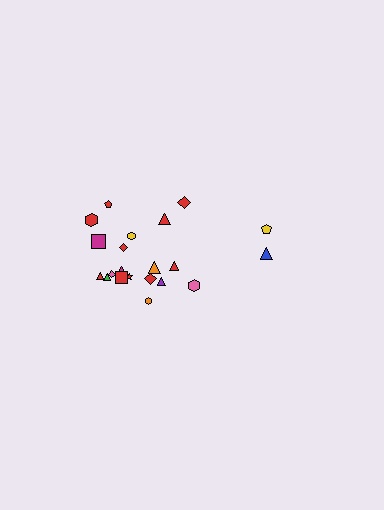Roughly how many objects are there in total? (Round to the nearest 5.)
Roughly 20 objects in total.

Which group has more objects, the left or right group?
The left group.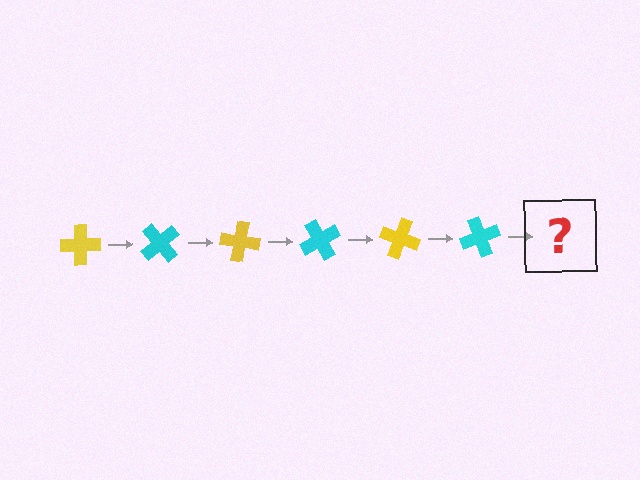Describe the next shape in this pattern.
It should be a yellow cross, rotated 300 degrees from the start.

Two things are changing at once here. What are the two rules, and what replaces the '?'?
The two rules are that it rotates 50 degrees each step and the color cycles through yellow and cyan. The '?' should be a yellow cross, rotated 300 degrees from the start.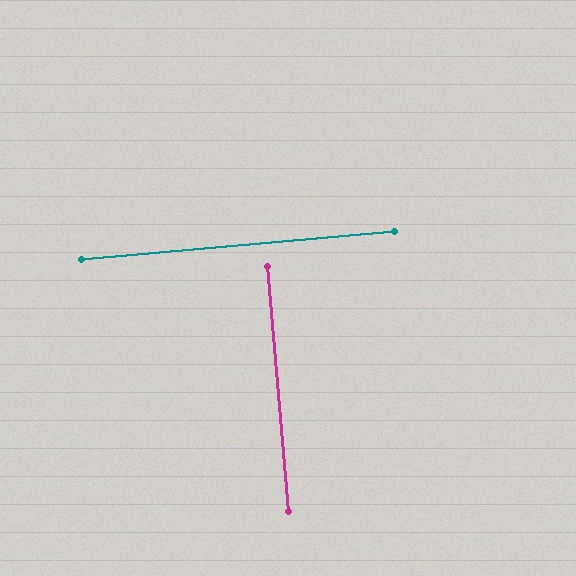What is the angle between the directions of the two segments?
Approximately 90 degrees.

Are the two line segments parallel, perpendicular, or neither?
Perpendicular — they meet at approximately 90°.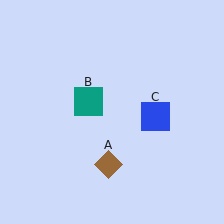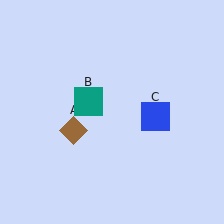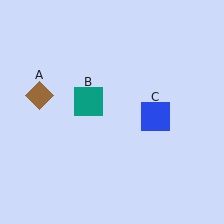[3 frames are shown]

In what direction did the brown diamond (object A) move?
The brown diamond (object A) moved up and to the left.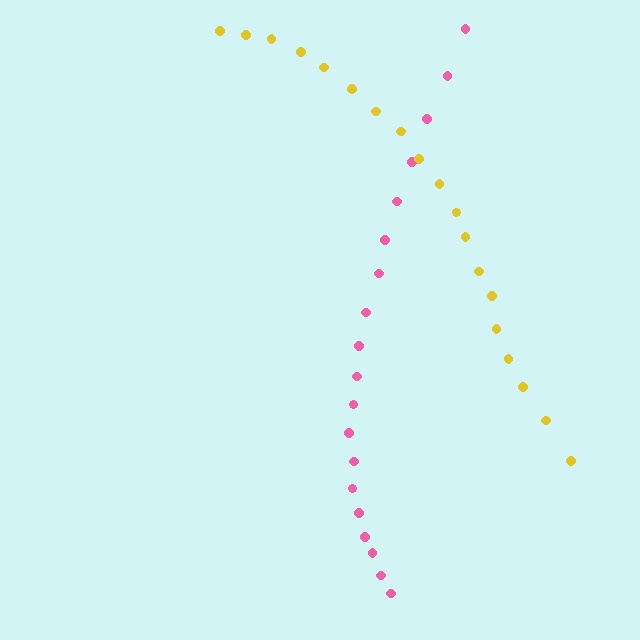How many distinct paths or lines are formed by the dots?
There are 2 distinct paths.